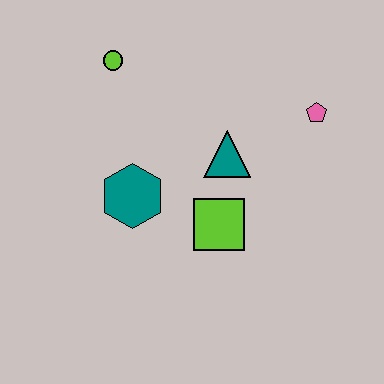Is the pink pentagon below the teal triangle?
No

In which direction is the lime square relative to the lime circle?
The lime square is below the lime circle.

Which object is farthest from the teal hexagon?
The pink pentagon is farthest from the teal hexagon.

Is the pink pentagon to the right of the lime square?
Yes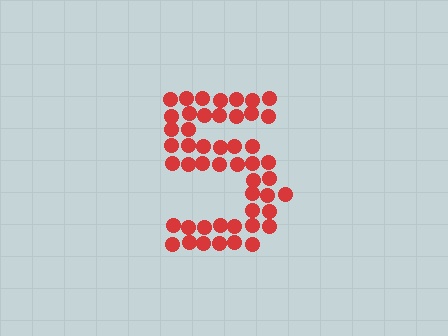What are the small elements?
The small elements are circles.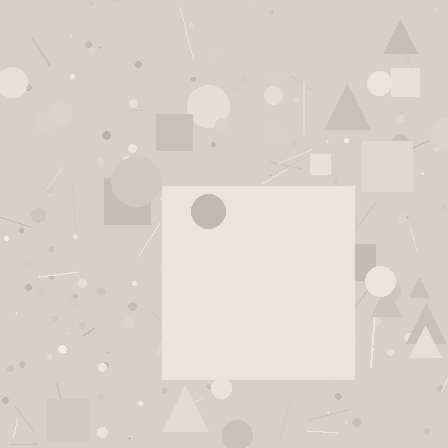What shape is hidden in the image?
A square is hidden in the image.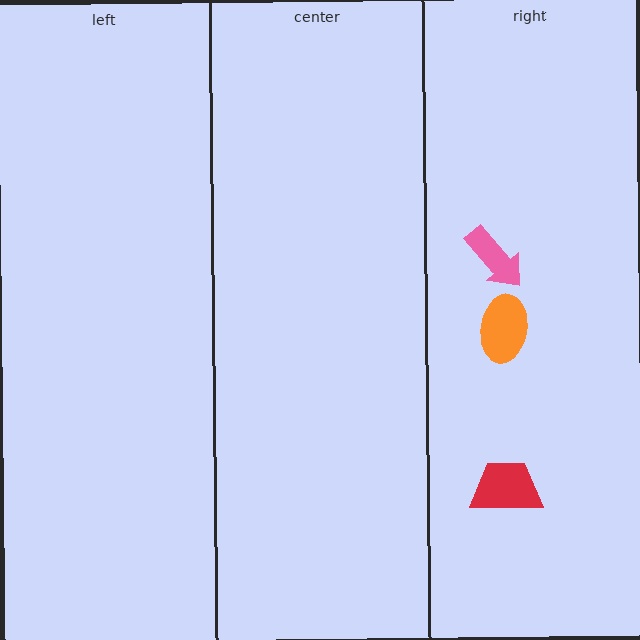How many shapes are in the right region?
3.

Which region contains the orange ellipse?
The right region.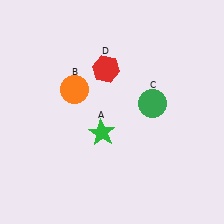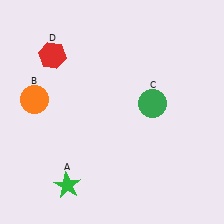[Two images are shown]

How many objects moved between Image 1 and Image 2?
3 objects moved between the two images.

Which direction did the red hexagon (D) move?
The red hexagon (D) moved left.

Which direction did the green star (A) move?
The green star (A) moved down.